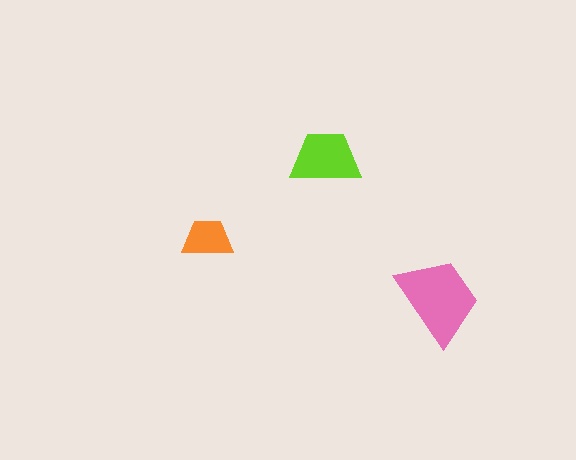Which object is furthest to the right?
The pink trapezoid is rightmost.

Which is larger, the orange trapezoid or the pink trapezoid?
The pink one.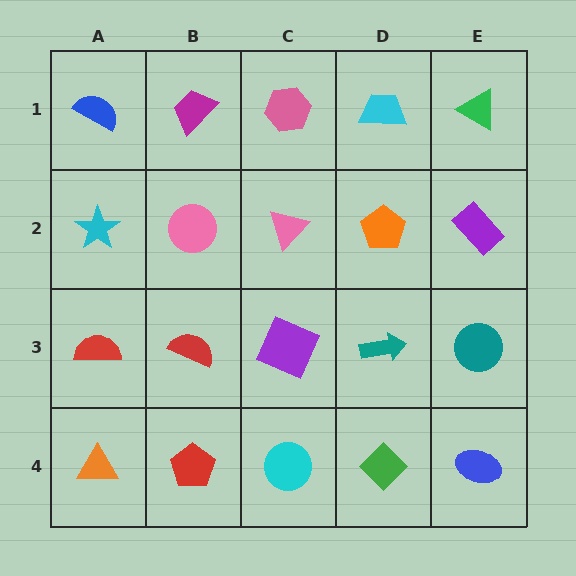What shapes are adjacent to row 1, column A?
A cyan star (row 2, column A), a magenta trapezoid (row 1, column B).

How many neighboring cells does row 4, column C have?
3.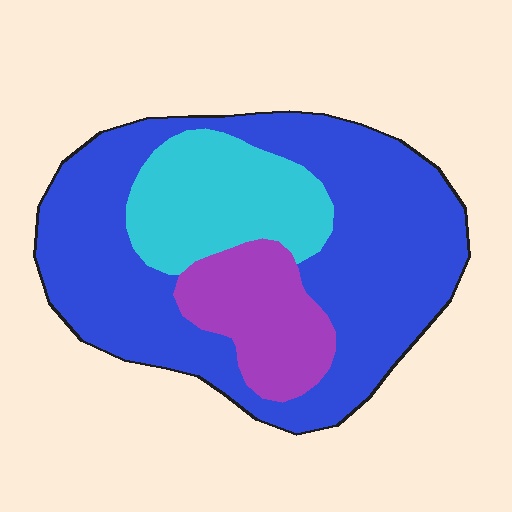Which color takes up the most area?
Blue, at roughly 65%.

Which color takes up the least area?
Purple, at roughly 15%.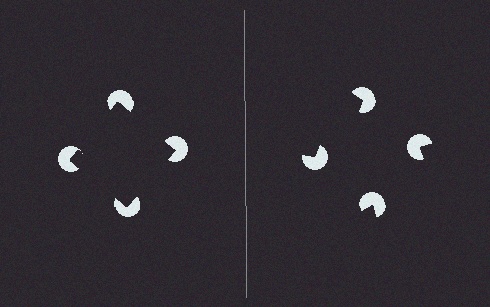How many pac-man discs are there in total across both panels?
8 — 4 on each side.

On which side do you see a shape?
An illusory square appears on the left side. On the right side the wedge cuts are rotated, so no coherent shape forms.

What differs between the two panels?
The pac-man discs are positioned identically on both sides; only the wedge orientations differ. On the left they align to a square; on the right they are misaligned.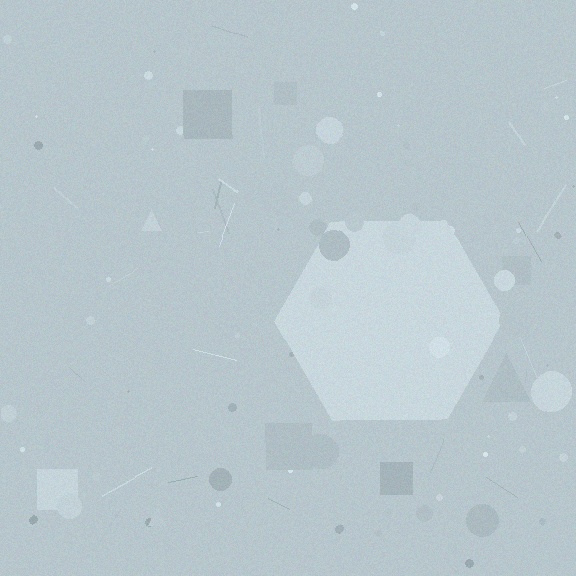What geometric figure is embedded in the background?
A hexagon is embedded in the background.